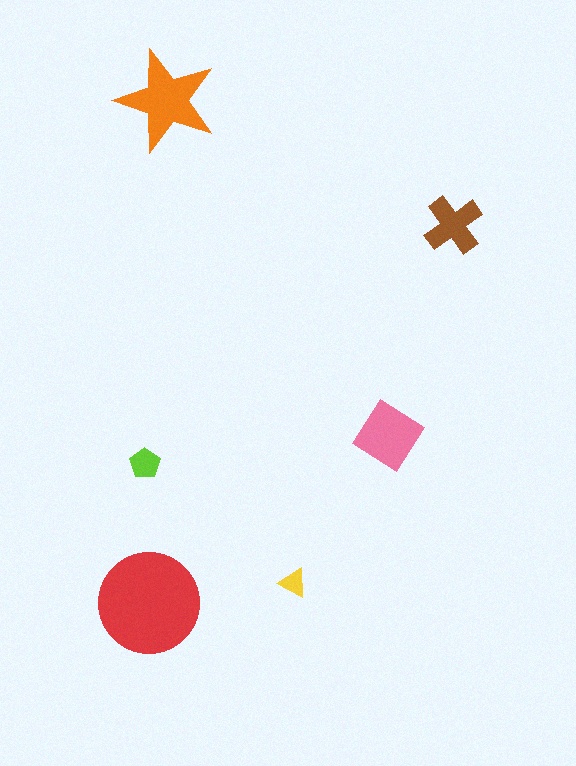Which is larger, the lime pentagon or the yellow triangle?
The lime pentagon.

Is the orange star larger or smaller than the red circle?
Smaller.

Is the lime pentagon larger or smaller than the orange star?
Smaller.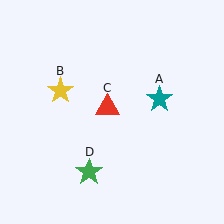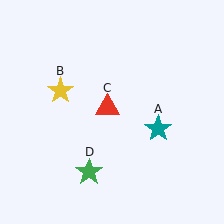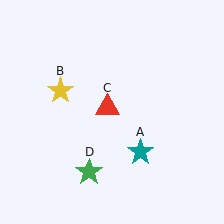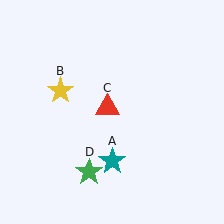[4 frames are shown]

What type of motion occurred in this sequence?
The teal star (object A) rotated clockwise around the center of the scene.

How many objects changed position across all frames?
1 object changed position: teal star (object A).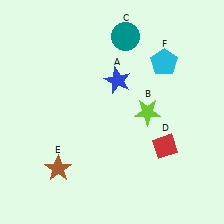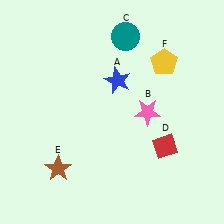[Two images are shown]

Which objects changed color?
B changed from lime to pink. F changed from cyan to yellow.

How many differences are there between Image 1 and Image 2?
There are 2 differences between the two images.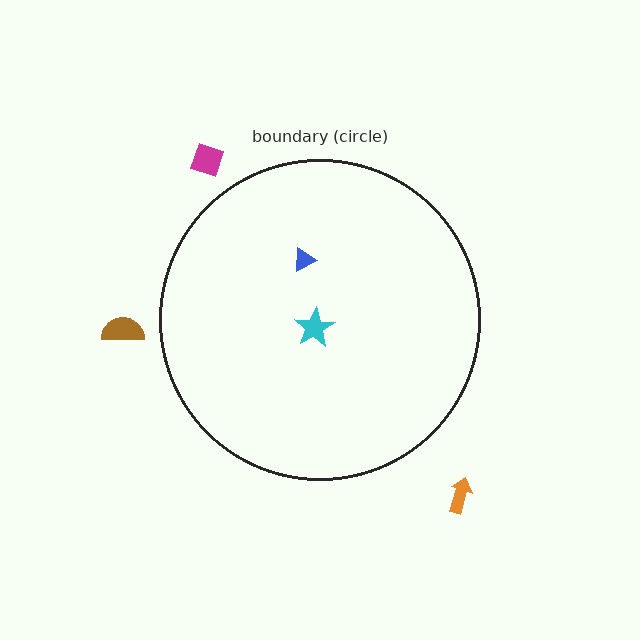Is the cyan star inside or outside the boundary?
Inside.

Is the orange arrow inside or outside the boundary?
Outside.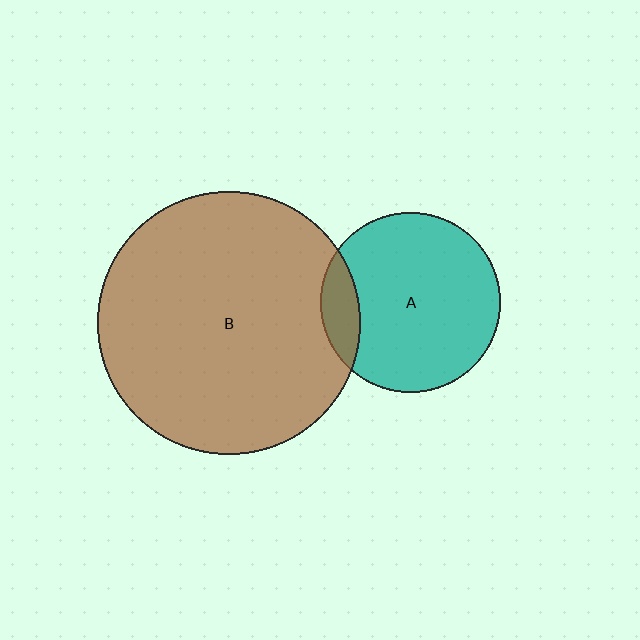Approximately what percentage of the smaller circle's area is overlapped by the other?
Approximately 15%.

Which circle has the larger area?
Circle B (brown).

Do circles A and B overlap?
Yes.